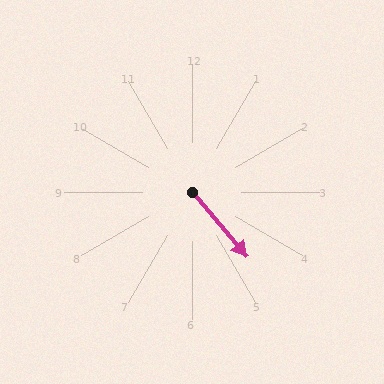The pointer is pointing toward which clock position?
Roughly 5 o'clock.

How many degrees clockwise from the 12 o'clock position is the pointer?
Approximately 140 degrees.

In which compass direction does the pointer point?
Southeast.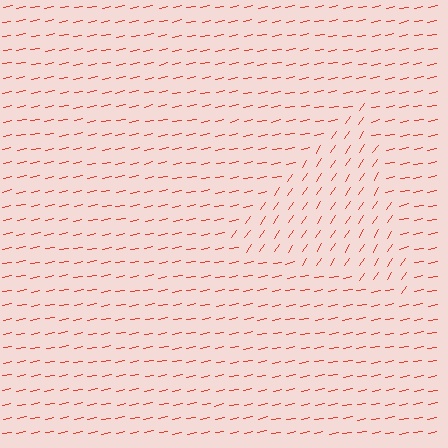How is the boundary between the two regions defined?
The boundary is defined purely by a change in line orientation (approximately 45 degrees difference). All lines are the same color and thickness.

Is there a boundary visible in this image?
Yes, there is a texture boundary formed by a change in line orientation.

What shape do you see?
I see a triangle.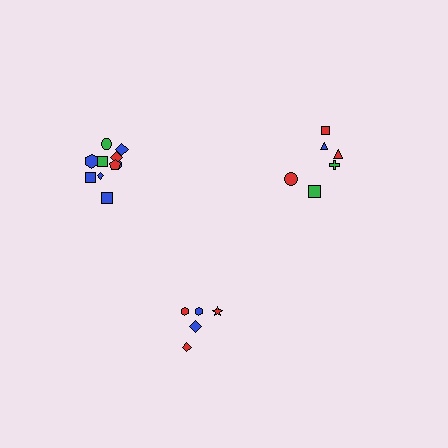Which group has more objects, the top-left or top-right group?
The top-left group.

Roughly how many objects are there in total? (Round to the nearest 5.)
Roughly 20 objects in total.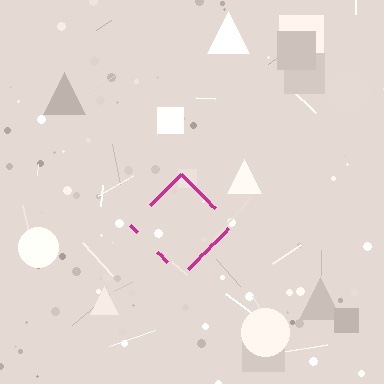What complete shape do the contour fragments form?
The contour fragments form a diamond.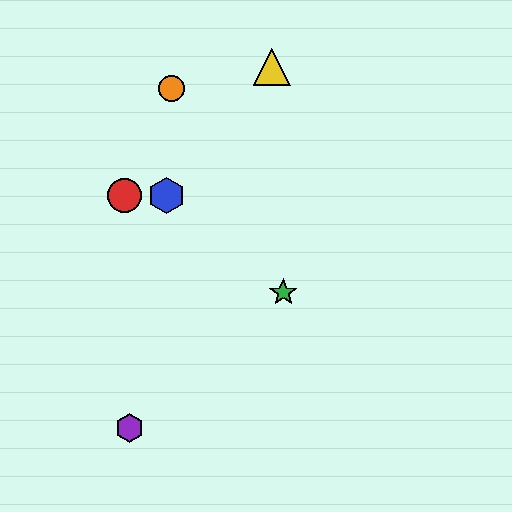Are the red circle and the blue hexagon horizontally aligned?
Yes, both are at y≈195.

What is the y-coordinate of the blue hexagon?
The blue hexagon is at y≈195.